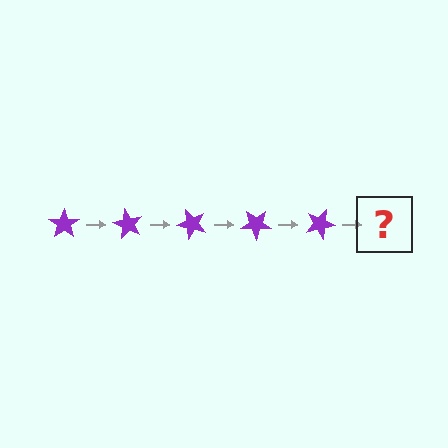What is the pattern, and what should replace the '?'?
The pattern is that the star rotates 60 degrees each step. The '?' should be a purple star rotated 300 degrees.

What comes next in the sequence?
The next element should be a purple star rotated 300 degrees.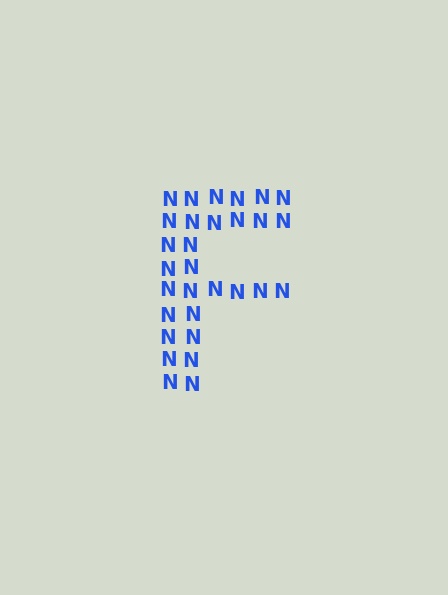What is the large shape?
The large shape is the letter F.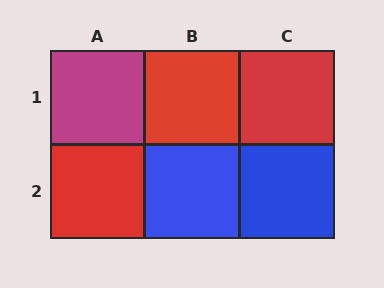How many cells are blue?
2 cells are blue.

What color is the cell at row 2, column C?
Blue.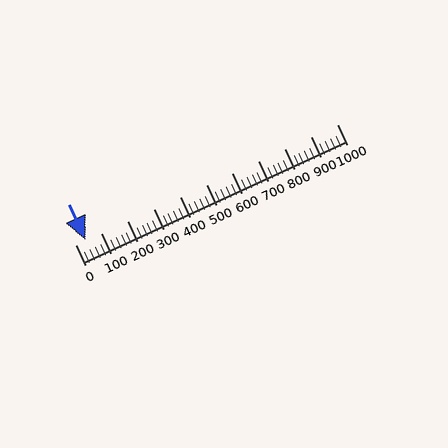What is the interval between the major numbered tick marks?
The major tick marks are spaced 100 units apart.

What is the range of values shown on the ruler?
The ruler shows values from 0 to 1000.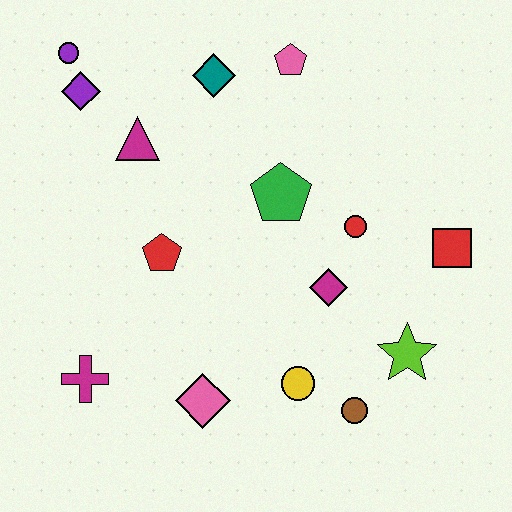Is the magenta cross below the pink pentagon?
Yes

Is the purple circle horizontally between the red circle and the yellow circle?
No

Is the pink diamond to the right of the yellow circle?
No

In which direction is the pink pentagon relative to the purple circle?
The pink pentagon is to the right of the purple circle.